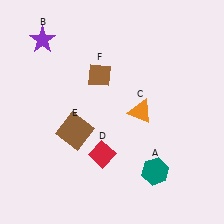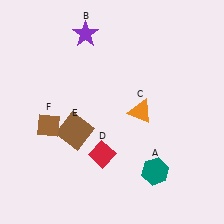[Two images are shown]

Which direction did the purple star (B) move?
The purple star (B) moved right.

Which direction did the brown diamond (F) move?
The brown diamond (F) moved left.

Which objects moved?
The objects that moved are: the purple star (B), the brown diamond (F).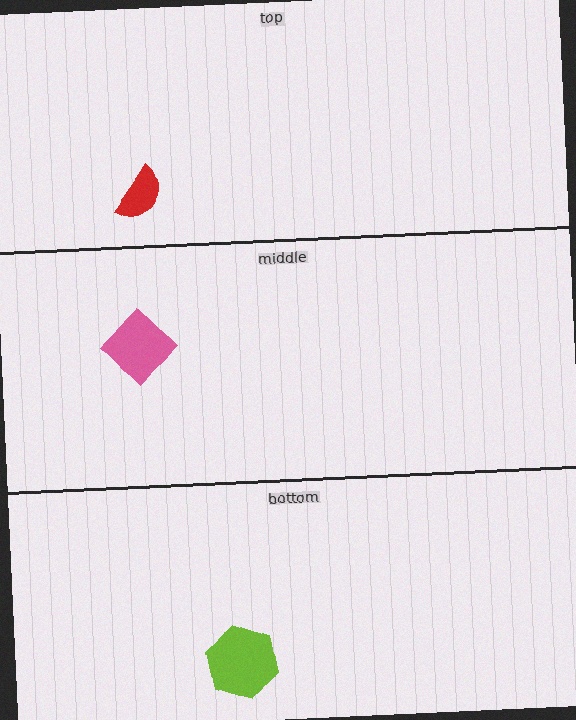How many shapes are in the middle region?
1.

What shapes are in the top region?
The red semicircle.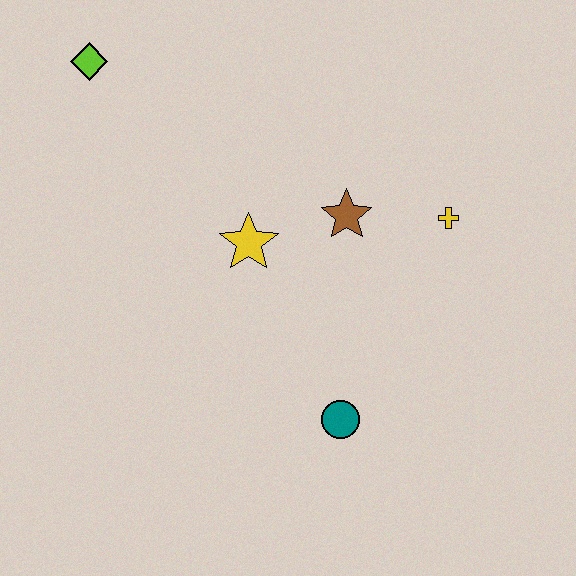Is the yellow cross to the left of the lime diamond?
No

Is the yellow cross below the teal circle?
No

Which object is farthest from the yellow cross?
The lime diamond is farthest from the yellow cross.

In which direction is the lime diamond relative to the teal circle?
The lime diamond is above the teal circle.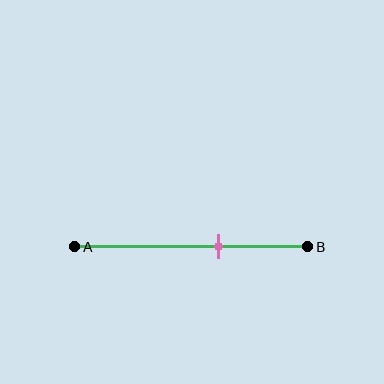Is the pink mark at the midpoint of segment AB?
No, the mark is at about 60% from A, not at the 50% midpoint.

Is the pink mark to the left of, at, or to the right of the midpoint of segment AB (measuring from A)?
The pink mark is to the right of the midpoint of segment AB.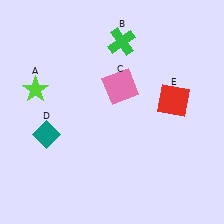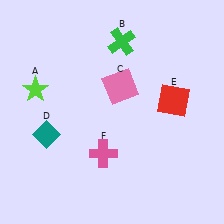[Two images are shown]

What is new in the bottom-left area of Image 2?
A pink cross (F) was added in the bottom-left area of Image 2.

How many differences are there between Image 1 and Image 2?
There is 1 difference between the two images.